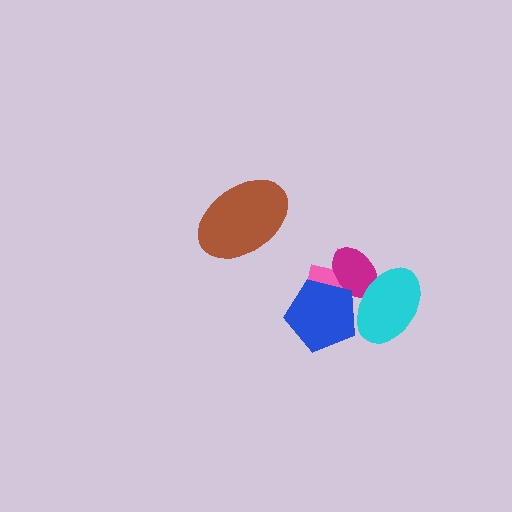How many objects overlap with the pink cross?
3 objects overlap with the pink cross.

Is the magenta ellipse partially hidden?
Yes, it is partially covered by another shape.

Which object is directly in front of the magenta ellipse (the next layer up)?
The cyan ellipse is directly in front of the magenta ellipse.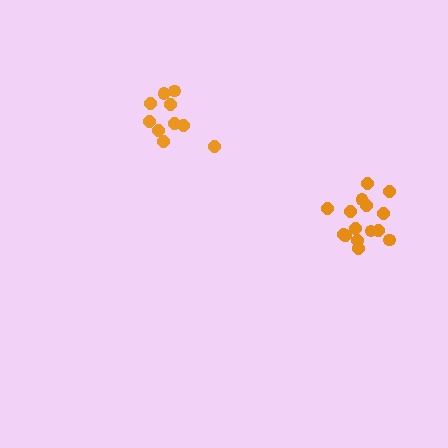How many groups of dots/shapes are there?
There are 2 groups.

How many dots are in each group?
Group 1: 10 dots, Group 2: 15 dots (25 total).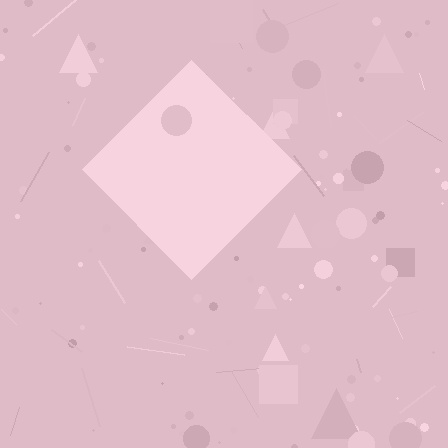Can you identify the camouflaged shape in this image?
The camouflaged shape is a diamond.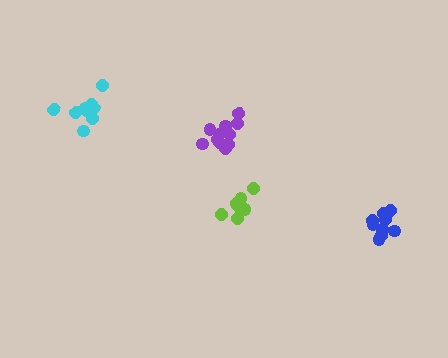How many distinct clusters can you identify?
There are 4 distinct clusters.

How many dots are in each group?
Group 1: 11 dots, Group 2: 9 dots, Group 3: 10 dots, Group 4: 7 dots (37 total).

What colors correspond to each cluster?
The clusters are colored: purple, blue, cyan, lime.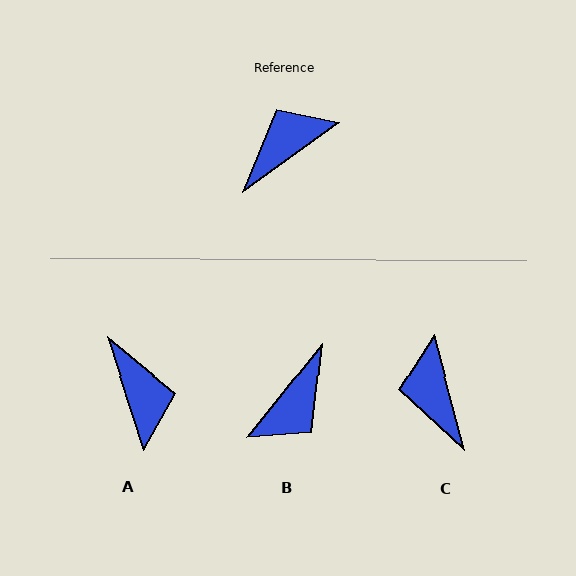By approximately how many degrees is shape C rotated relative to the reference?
Approximately 69 degrees counter-clockwise.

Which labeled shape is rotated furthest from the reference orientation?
B, about 164 degrees away.